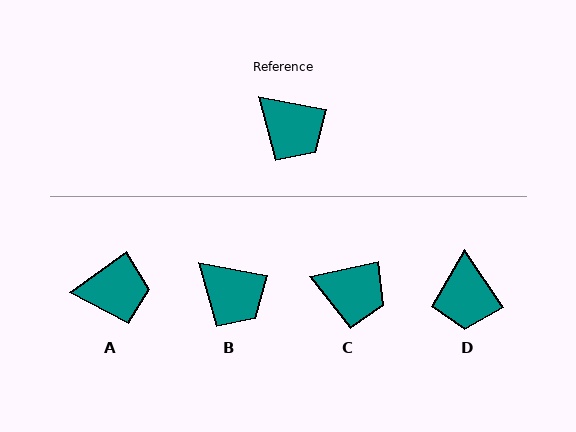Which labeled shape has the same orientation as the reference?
B.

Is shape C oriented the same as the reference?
No, it is off by about 23 degrees.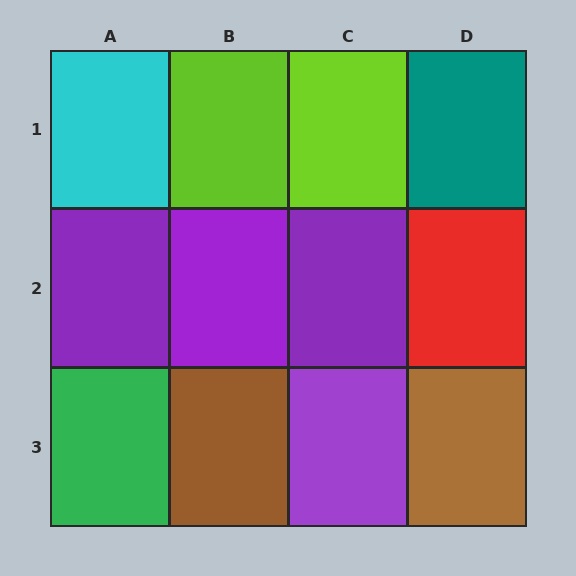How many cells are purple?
4 cells are purple.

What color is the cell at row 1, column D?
Teal.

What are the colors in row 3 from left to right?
Green, brown, purple, brown.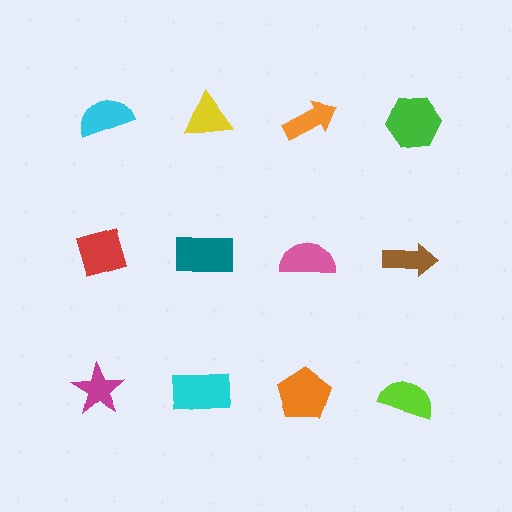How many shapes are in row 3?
4 shapes.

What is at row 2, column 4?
A brown arrow.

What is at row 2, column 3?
A pink semicircle.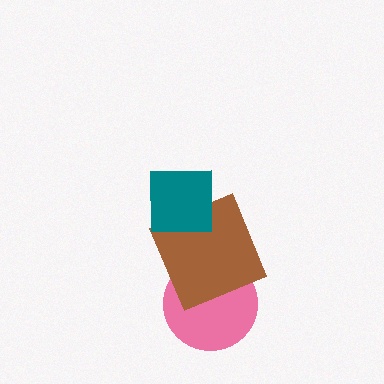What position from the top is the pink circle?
The pink circle is 3rd from the top.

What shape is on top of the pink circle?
The brown square is on top of the pink circle.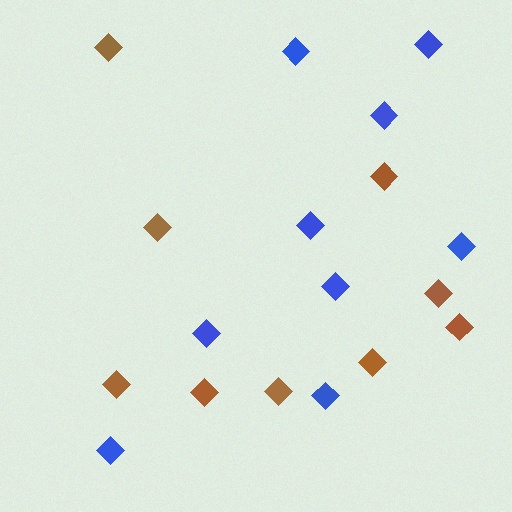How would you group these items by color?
There are 2 groups: one group of brown diamonds (9) and one group of blue diamonds (9).